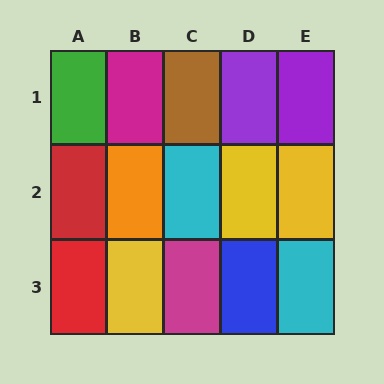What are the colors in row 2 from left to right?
Red, orange, cyan, yellow, yellow.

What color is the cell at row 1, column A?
Green.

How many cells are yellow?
3 cells are yellow.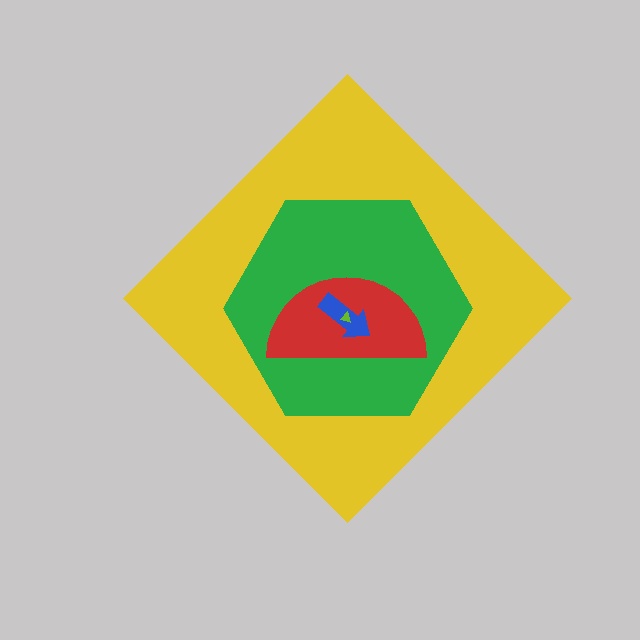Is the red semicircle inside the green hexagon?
Yes.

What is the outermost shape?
The yellow diamond.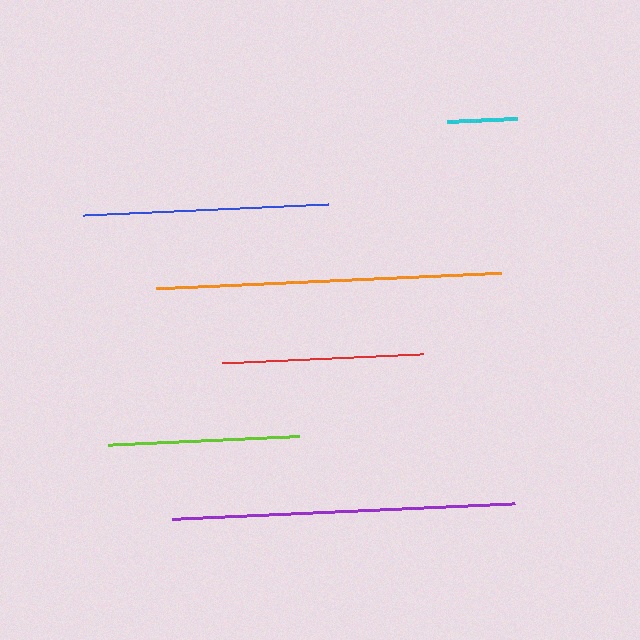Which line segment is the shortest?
The cyan line is the shortest at approximately 70 pixels.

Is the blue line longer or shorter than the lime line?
The blue line is longer than the lime line.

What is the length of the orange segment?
The orange segment is approximately 345 pixels long.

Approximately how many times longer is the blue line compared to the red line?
The blue line is approximately 1.2 times the length of the red line.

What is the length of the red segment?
The red segment is approximately 201 pixels long.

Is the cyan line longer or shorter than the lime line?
The lime line is longer than the cyan line.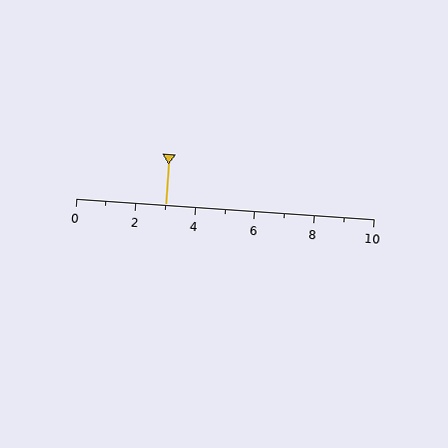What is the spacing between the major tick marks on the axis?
The major ticks are spaced 2 apart.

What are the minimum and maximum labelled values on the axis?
The axis runs from 0 to 10.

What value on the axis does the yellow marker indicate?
The marker indicates approximately 3.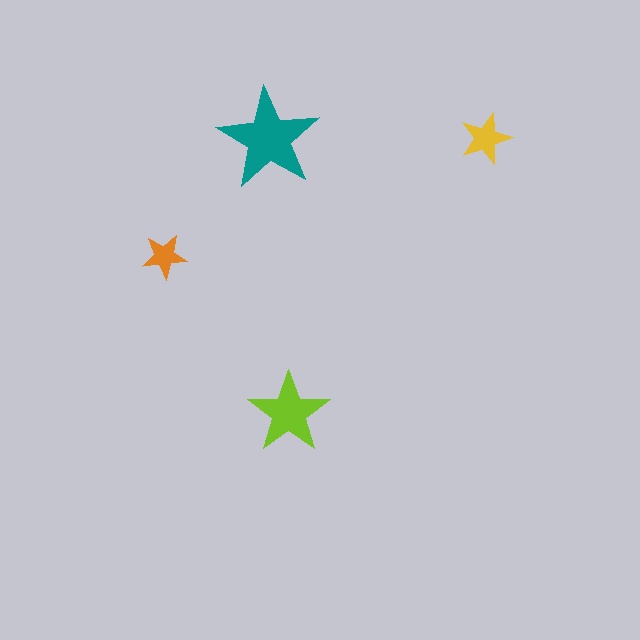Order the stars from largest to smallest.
the teal one, the lime one, the yellow one, the orange one.